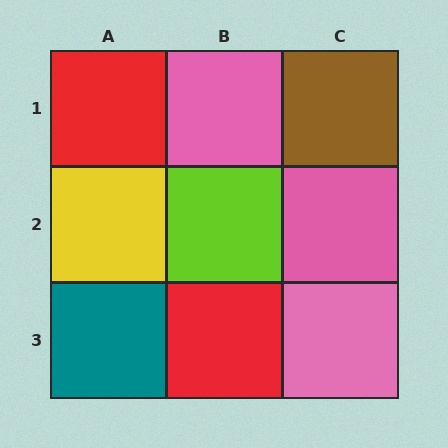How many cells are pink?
3 cells are pink.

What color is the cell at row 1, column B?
Pink.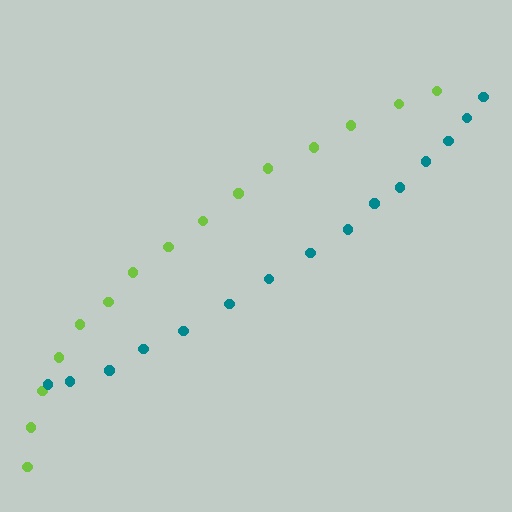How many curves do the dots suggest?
There are 2 distinct paths.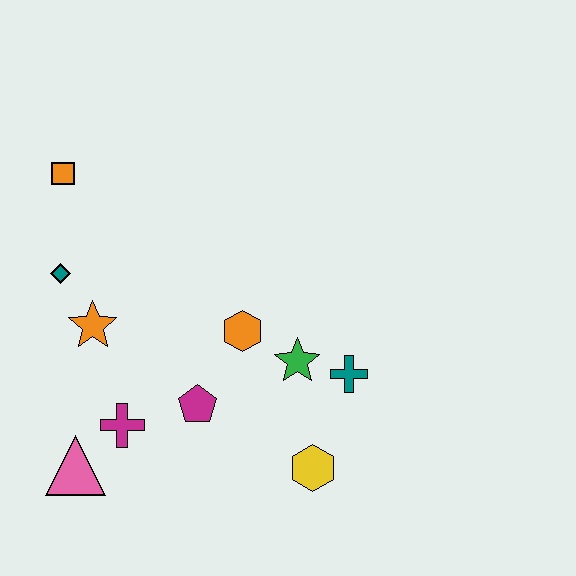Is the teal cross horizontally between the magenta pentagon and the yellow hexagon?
No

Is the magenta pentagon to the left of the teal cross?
Yes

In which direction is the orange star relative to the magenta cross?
The orange star is above the magenta cross.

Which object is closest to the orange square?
The teal diamond is closest to the orange square.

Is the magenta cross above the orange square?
No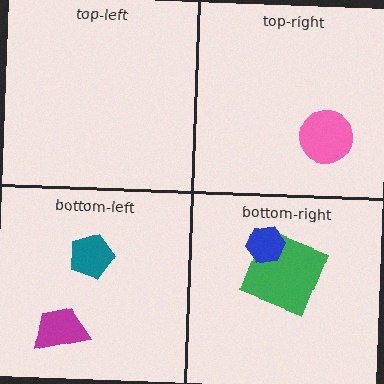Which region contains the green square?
The bottom-right region.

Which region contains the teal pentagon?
The bottom-left region.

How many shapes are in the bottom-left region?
2.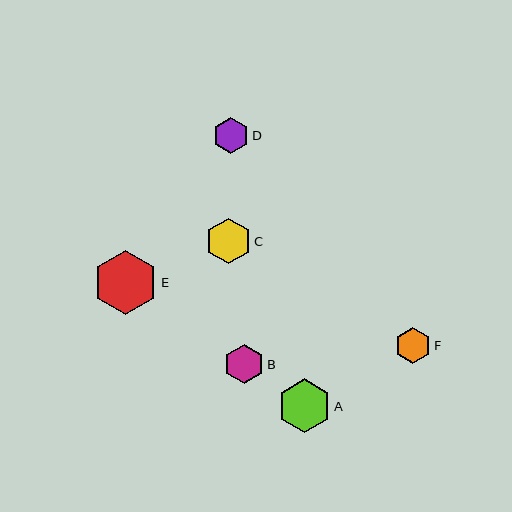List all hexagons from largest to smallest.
From largest to smallest: E, A, C, B, D, F.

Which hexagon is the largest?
Hexagon E is the largest with a size of approximately 64 pixels.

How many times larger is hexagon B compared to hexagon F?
Hexagon B is approximately 1.1 times the size of hexagon F.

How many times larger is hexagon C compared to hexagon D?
Hexagon C is approximately 1.3 times the size of hexagon D.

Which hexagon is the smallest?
Hexagon F is the smallest with a size of approximately 36 pixels.